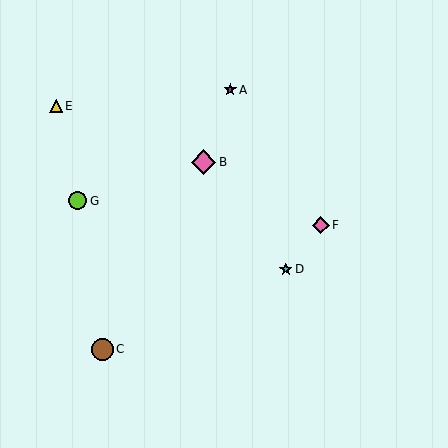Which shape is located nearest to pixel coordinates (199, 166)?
The pink diamond (labeled B) at (204, 162) is nearest to that location.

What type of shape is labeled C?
Shape C is a brown circle.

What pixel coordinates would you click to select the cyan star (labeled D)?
Click at (286, 269) to select the cyan star D.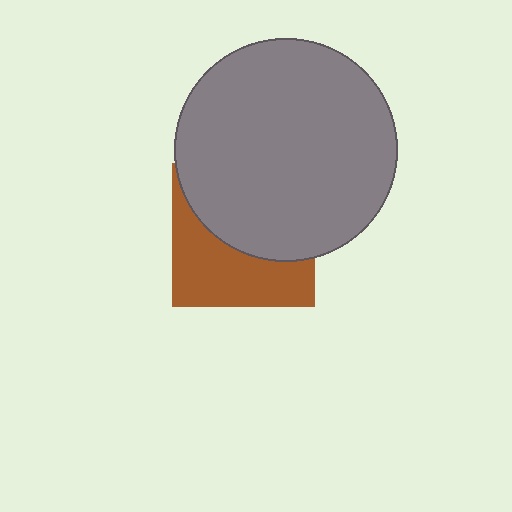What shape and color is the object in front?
The object in front is a gray circle.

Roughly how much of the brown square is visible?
About half of it is visible (roughly 46%).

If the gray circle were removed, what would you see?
You would see the complete brown square.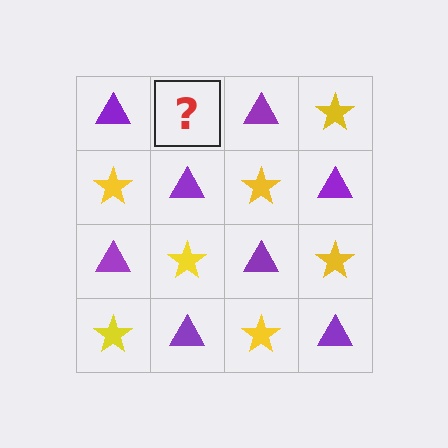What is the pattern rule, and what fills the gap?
The rule is that it alternates purple triangle and yellow star in a checkerboard pattern. The gap should be filled with a yellow star.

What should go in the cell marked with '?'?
The missing cell should contain a yellow star.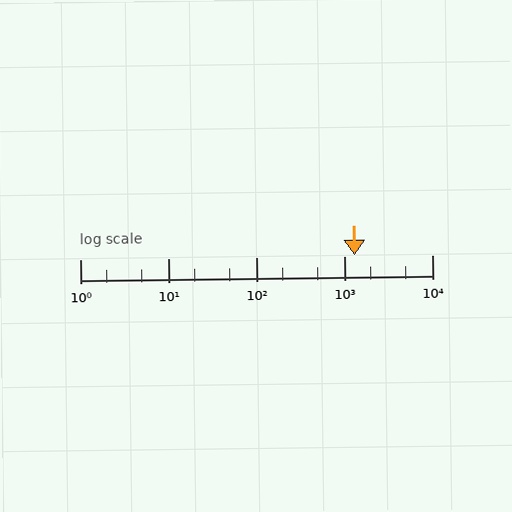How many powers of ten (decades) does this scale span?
The scale spans 4 decades, from 1 to 10000.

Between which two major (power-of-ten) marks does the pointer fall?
The pointer is between 1000 and 10000.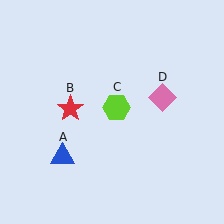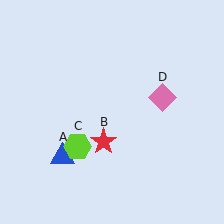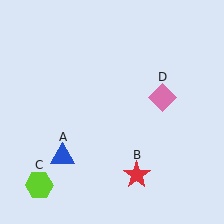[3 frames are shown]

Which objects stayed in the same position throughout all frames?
Blue triangle (object A) and pink diamond (object D) remained stationary.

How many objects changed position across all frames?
2 objects changed position: red star (object B), lime hexagon (object C).